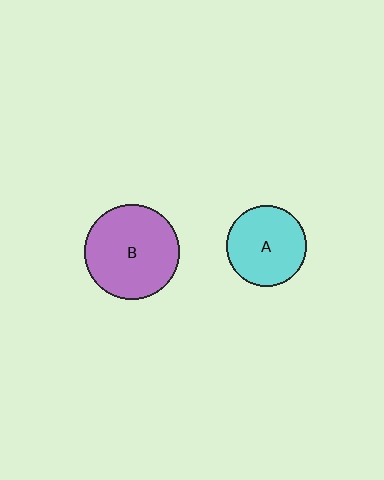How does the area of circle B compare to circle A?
Approximately 1.4 times.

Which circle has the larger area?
Circle B (purple).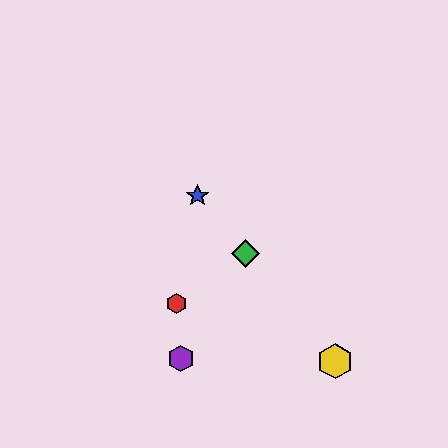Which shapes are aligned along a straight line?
The blue star, the green diamond, the yellow hexagon are aligned along a straight line.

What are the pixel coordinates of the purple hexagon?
The purple hexagon is at (181, 358).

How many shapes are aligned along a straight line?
3 shapes (the blue star, the green diamond, the yellow hexagon) are aligned along a straight line.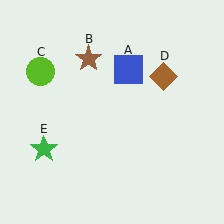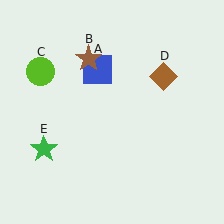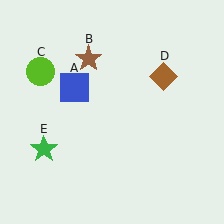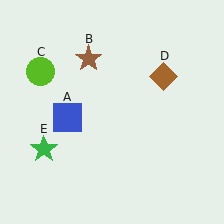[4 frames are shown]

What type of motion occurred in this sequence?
The blue square (object A) rotated counterclockwise around the center of the scene.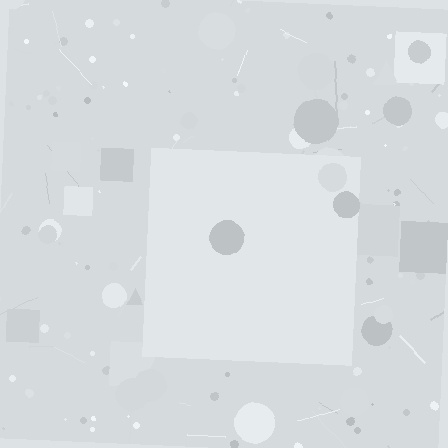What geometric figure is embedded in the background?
A square is embedded in the background.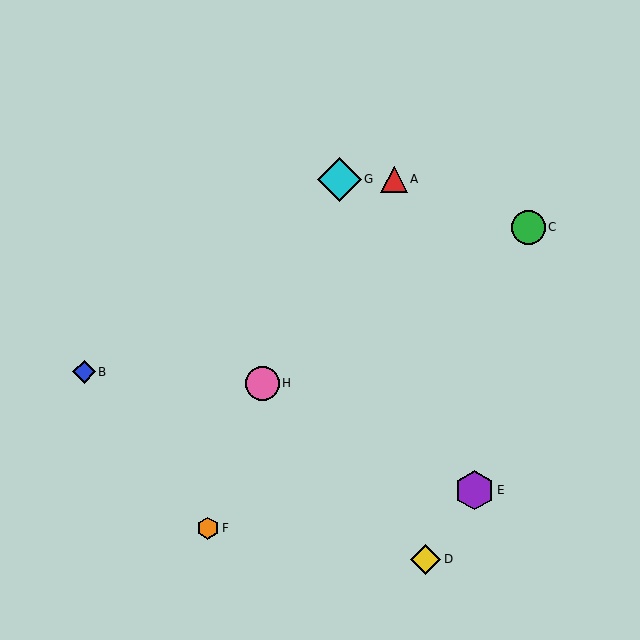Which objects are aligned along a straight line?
Objects F, G, H are aligned along a straight line.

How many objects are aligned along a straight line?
3 objects (F, G, H) are aligned along a straight line.